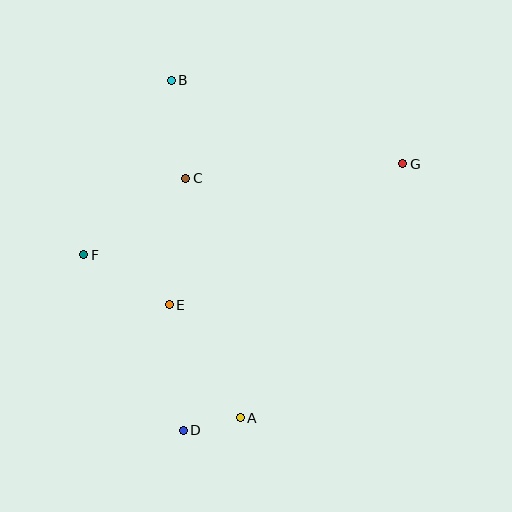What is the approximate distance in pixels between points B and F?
The distance between B and F is approximately 196 pixels.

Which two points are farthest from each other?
Points B and D are farthest from each other.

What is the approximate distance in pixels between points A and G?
The distance between A and G is approximately 302 pixels.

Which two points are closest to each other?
Points A and D are closest to each other.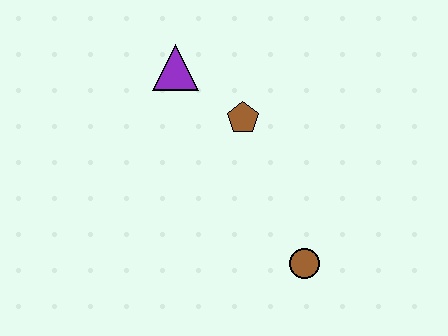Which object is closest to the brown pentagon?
The purple triangle is closest to the brown pentagon.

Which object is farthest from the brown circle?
The purple triangle is farthest from the brown circle.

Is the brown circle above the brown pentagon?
No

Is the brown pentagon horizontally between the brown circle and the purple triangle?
Yes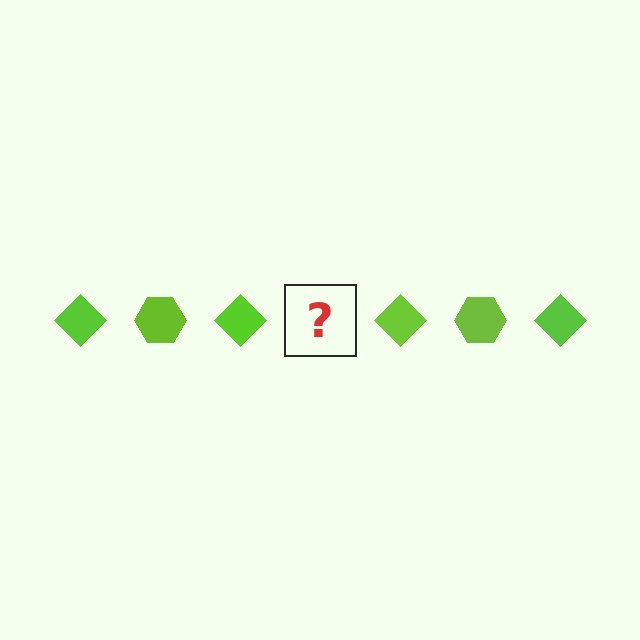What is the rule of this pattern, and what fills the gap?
The rule is that the pattern cycles through diamond, hexagon shapes in lime. The gap should be filled with a lime hexagon.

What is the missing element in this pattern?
The missing element is a lime hexagon.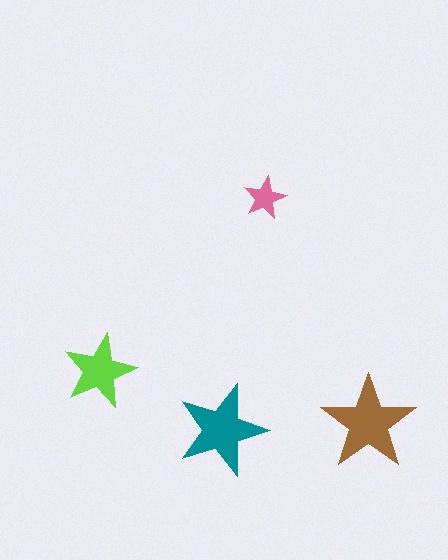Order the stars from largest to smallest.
the brown one, the teal one, the lime one, the pink one.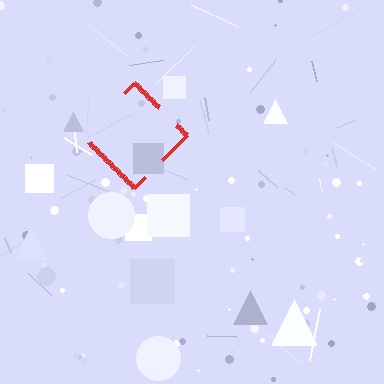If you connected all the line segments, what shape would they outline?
They would outline a diamond.